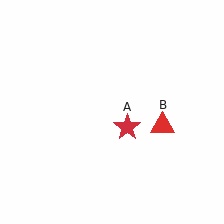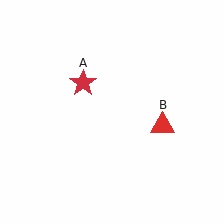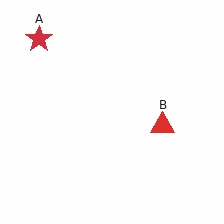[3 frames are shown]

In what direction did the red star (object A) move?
The red star (object A) moved up and to the left.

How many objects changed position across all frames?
1 object changed position: red star (object A).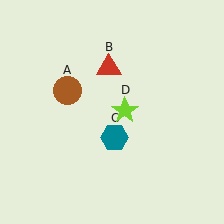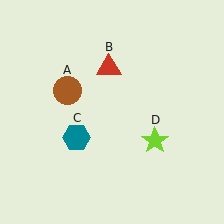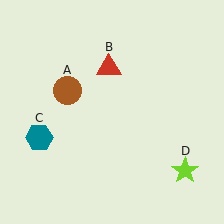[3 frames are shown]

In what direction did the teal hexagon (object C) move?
The teal hexagon (object C) moved left.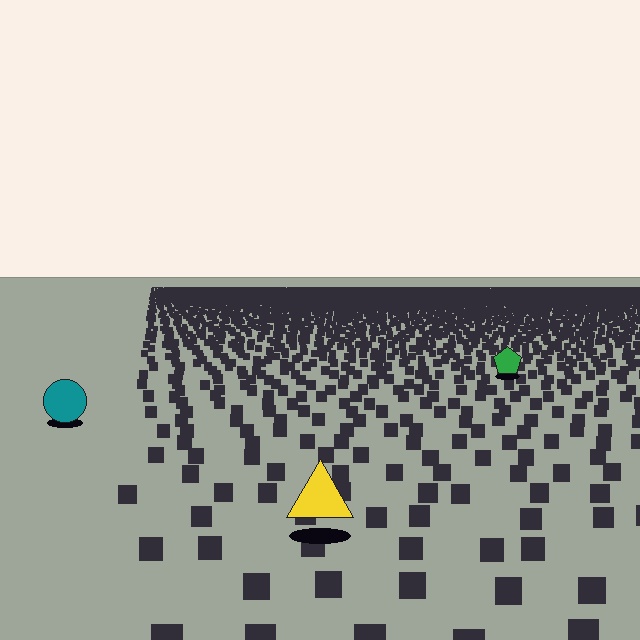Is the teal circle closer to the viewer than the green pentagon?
Yes. The teal circle is closer — you can tell from the texture gradient: the ground texture is coarser near it.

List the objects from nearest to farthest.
From nearest to farthest: the yellow triangle, the teal circle, the green pentagon.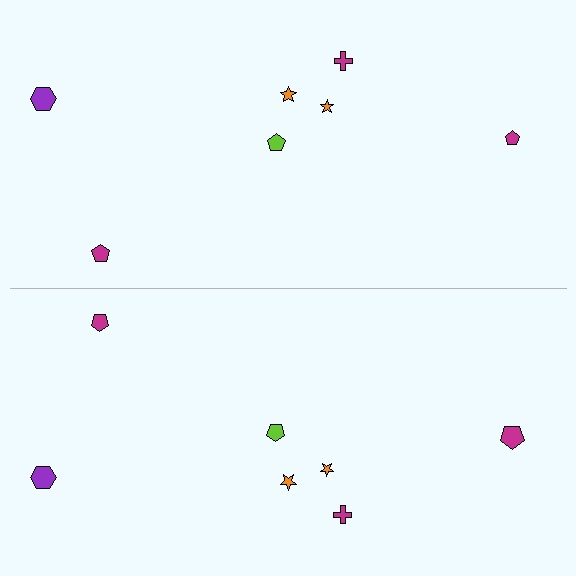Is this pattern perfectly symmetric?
No, the pattern is not perfectly symmetric. The magenta pentagon on the bottom side has a different size than its mirror counterpart.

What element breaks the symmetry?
The magenta pentagon on the bottom side has a different size than its mirror counterpart.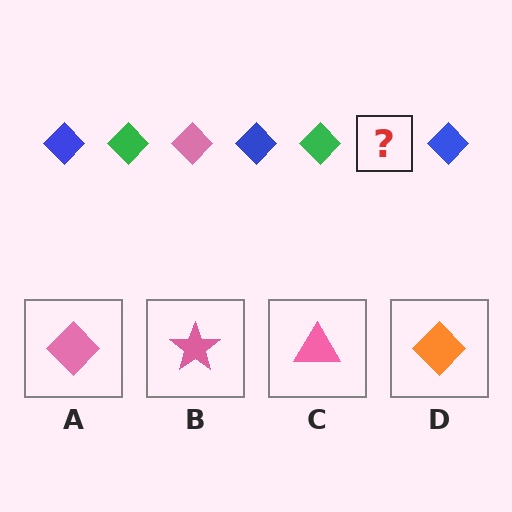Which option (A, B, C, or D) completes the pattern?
A.